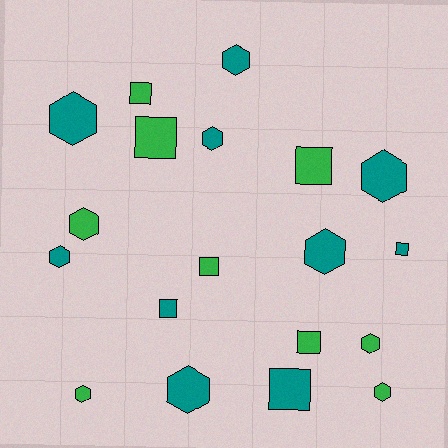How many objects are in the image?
There are 19 objects.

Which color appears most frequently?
Teal, with 10 objects.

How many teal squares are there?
There are 3 teal squares.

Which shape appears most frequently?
Hexagon, with 11 objects.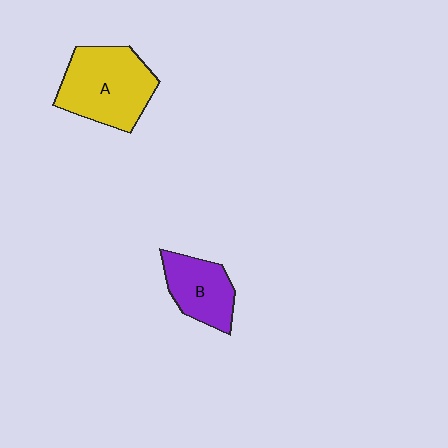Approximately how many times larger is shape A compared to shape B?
Approximately 1.6 times.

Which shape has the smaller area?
Shape B (purple).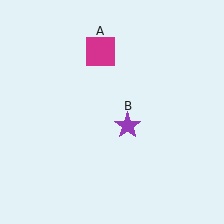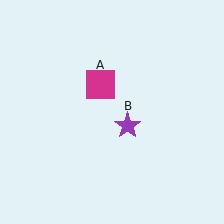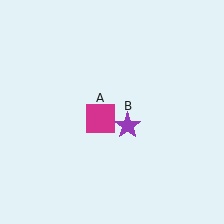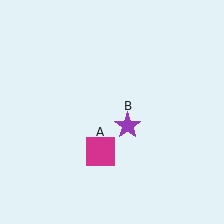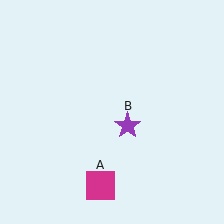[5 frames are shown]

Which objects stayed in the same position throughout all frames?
Purple star (object B) remained stationary.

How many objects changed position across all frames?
1 object changed position: magenta square (object A).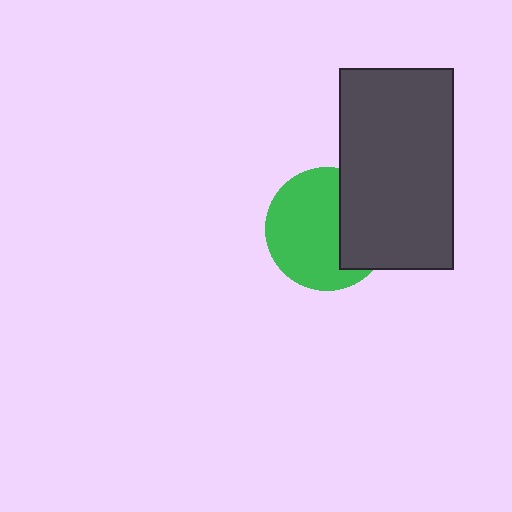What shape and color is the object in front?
The object in front is a dark gray rectangle.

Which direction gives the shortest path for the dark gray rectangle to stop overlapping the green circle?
Moving right gives the shortest separation.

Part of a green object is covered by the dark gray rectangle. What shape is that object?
It is a circle.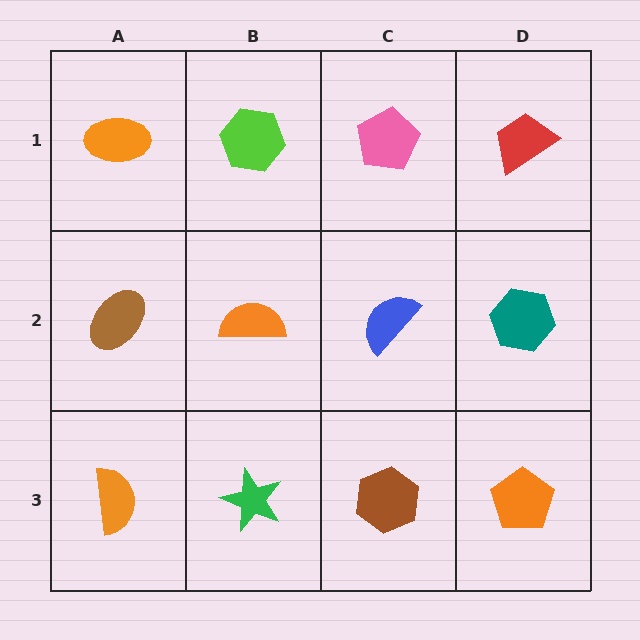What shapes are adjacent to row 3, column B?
An orange semicircle (row 2, column B), an orange semicircle (row 3, column A), a brown hexagon (row 3, column C).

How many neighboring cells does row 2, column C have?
4.